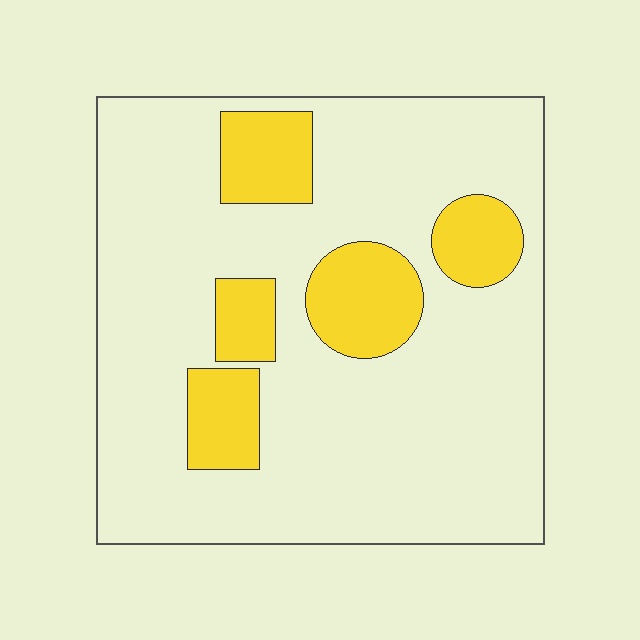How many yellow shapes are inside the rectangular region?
5.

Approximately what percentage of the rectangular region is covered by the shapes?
Approximately 20%.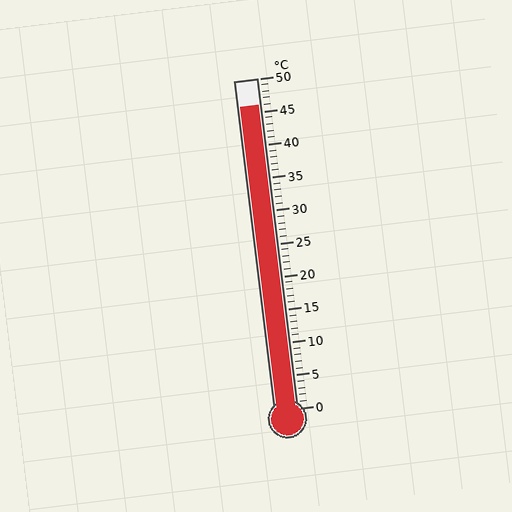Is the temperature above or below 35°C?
The temperature is above 35°C.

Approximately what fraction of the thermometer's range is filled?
The thermometer is filled to approximately 90% of its range.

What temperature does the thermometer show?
The thermometer shows approximately 46°C.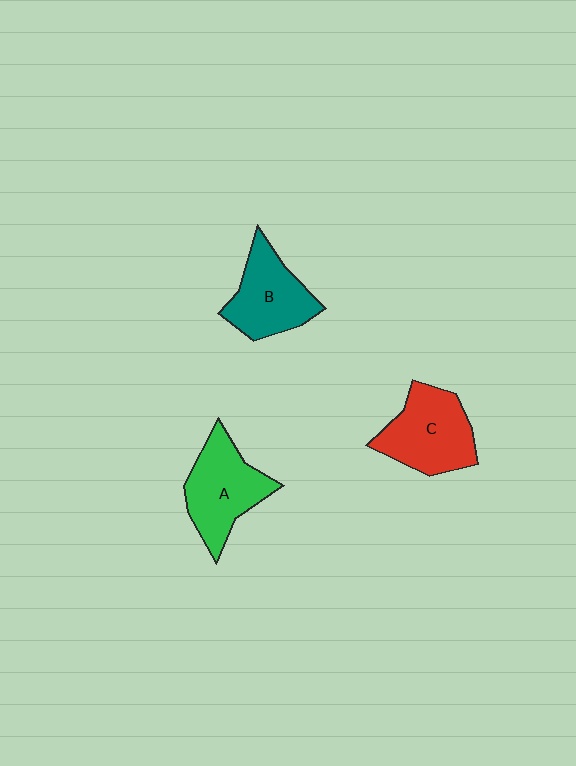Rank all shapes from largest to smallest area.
From largest to smallest: C (red), A (green), B (teal).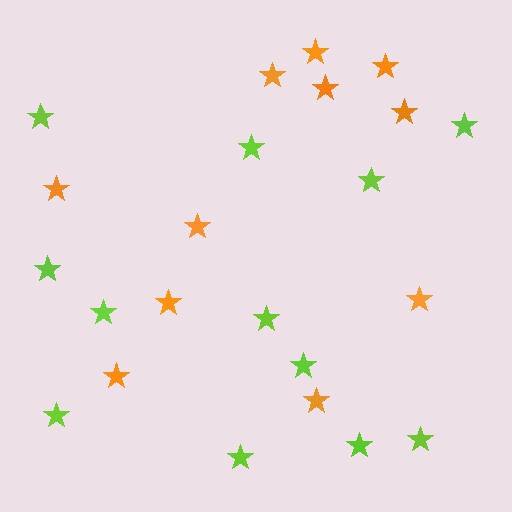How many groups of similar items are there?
There are 2 groups: one group of lime stars (12) and one group of orange stars (11).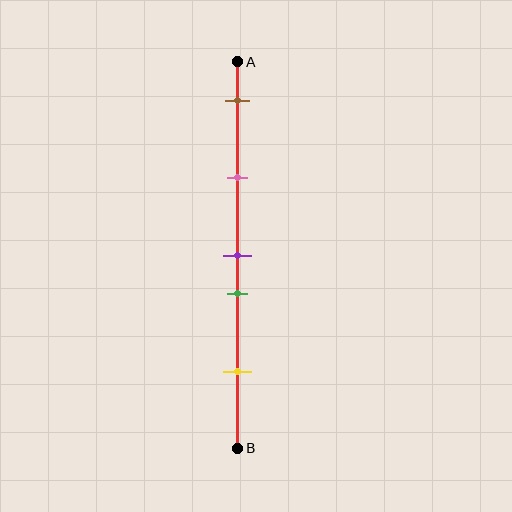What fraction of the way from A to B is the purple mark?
The purple mark is approximately 50% (0.5) of the way from A to B.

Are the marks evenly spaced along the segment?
No, the marks are not evenly spaced.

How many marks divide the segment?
There are 5 marks dividing the segment.